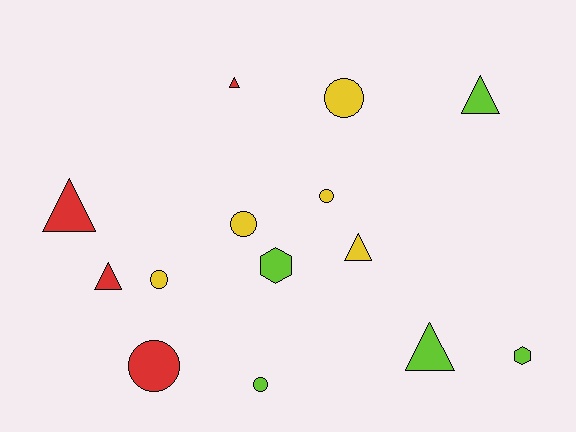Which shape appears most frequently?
Circle, with 6 objects.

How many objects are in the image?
There are 14 objects.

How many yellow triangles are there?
There is 1 yellow triangle.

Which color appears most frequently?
Lime, with 5 objects.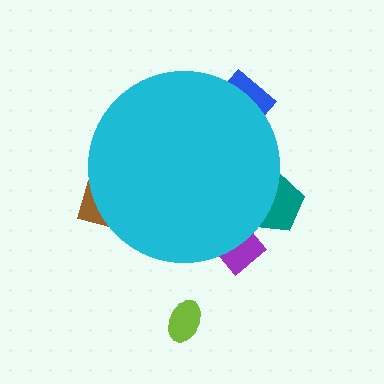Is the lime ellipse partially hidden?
No, the lime ellipse is fully visible.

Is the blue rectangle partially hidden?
Yes, the blue rectangle is partially hidden behind the cyan circle.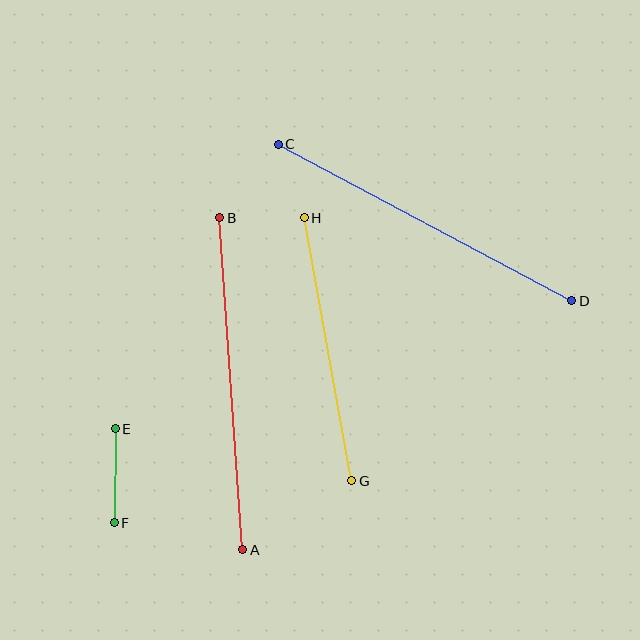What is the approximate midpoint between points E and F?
The midpoint is at approximately (115, 476) pixels.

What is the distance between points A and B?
The distance is approximately 333 pixels.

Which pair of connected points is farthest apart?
Points A and B are farthest apart.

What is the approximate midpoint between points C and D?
The midpoint is at approximately (425, 223) pixels.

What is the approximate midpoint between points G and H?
The midpoint is at approximately (328, 349) pixels.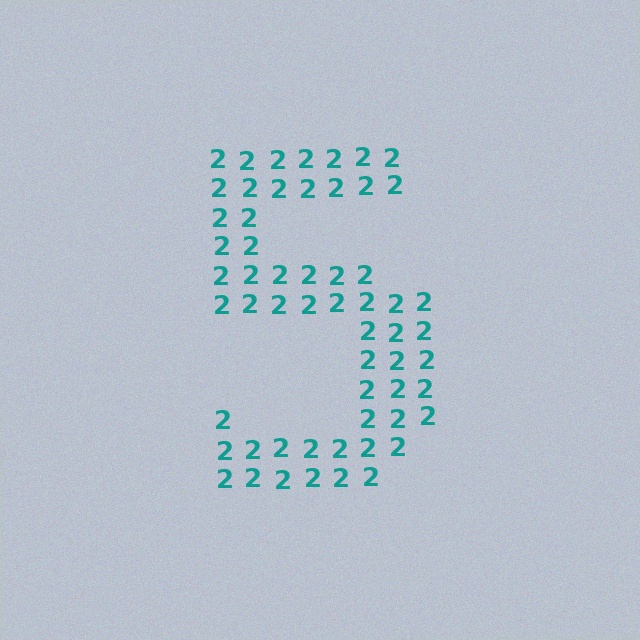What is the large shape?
The large shape is the digit 5.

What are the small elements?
The small elements are digit 2's.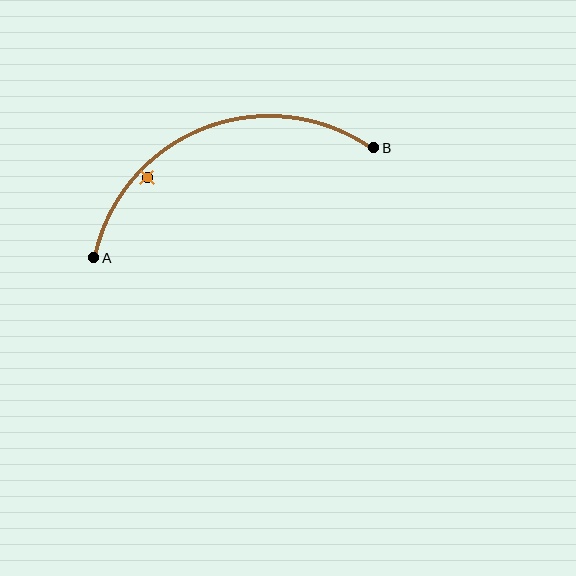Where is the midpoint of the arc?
The arc midpoint is the point on the curve farthest from the straight line joining A and B. It sits above that line.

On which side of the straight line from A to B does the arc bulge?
The arc bulges above the straight line connecting A and B.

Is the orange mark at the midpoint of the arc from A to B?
No — the orange mark does not lie on the arc at all. It sits slightly inside the curve.